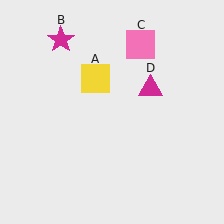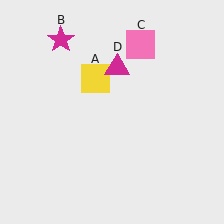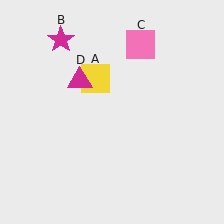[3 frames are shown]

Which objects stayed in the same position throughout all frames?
Yellow square (object A) and magenta star (object B) and pink square (object C) remained stationary.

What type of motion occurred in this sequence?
The magenta triangle (object D) rotated counterclockwise around the center of the scene.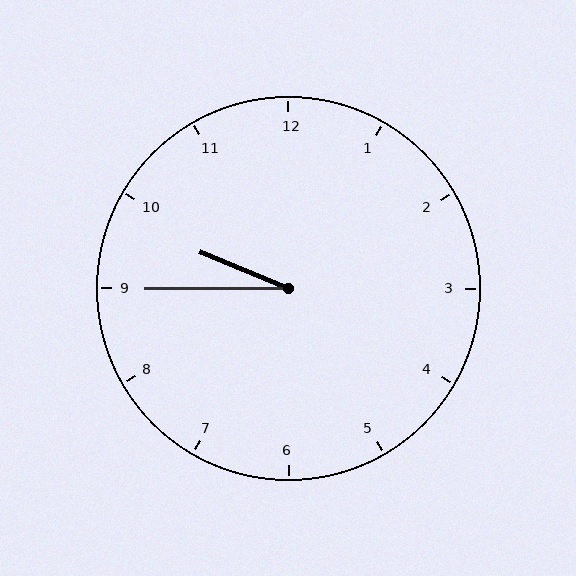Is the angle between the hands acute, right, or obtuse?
It is acute.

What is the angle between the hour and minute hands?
Approximately 22 degrees.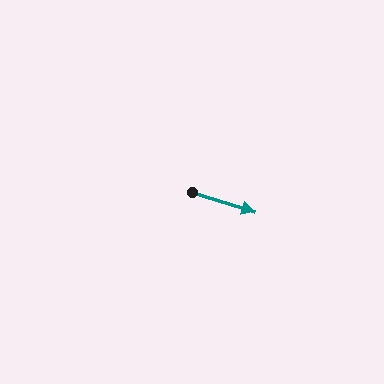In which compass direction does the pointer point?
East.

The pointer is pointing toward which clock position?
Roughly 4 o'clock.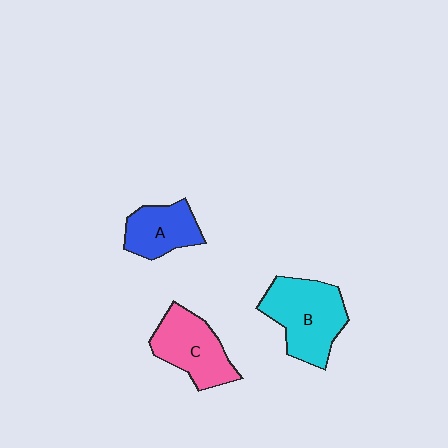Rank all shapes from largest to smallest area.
From largest to smallest: B (cyan), C (pink), A (blue).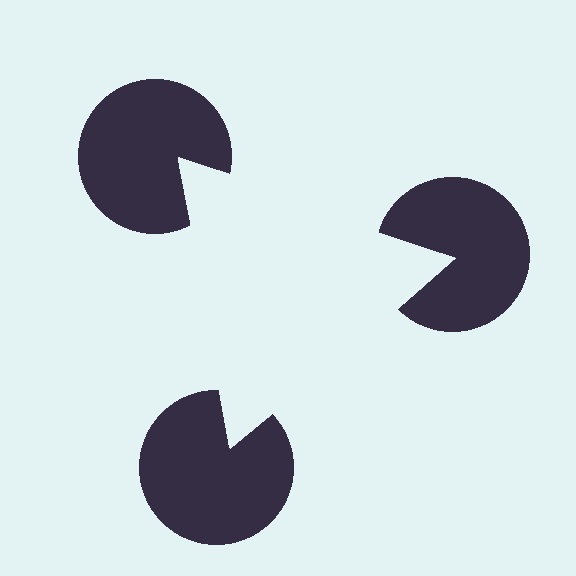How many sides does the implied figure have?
3 sides.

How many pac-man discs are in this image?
There are 3 — one at each vertex of the illusory triangle.